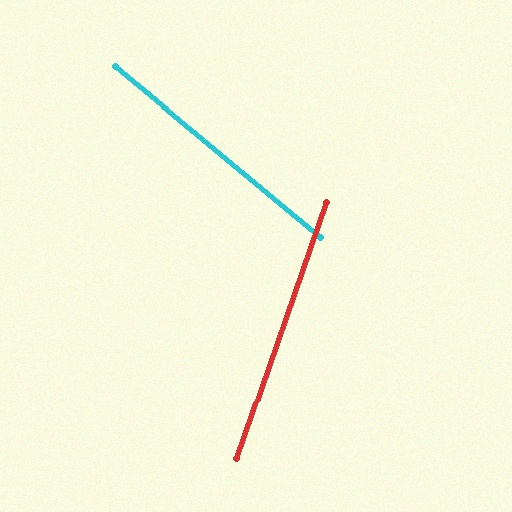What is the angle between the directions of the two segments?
Approximately 69 degrees.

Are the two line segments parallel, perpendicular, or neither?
Neither parallel nor perpendicular — they differ by about 69°.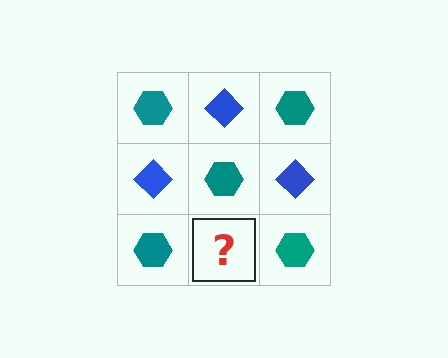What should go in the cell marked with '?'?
The missing cell should contain a blue diamond.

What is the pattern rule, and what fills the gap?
The rule is that it alternates teal hexagon and blue diamond in a checkerboard pattern. The gap should be filled with a blue diamond.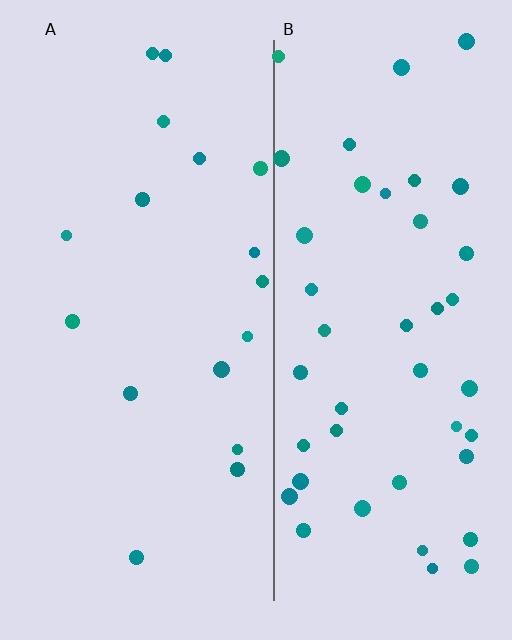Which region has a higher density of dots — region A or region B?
B (the right).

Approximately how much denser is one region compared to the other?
Approximately 2.6× — region B over region A.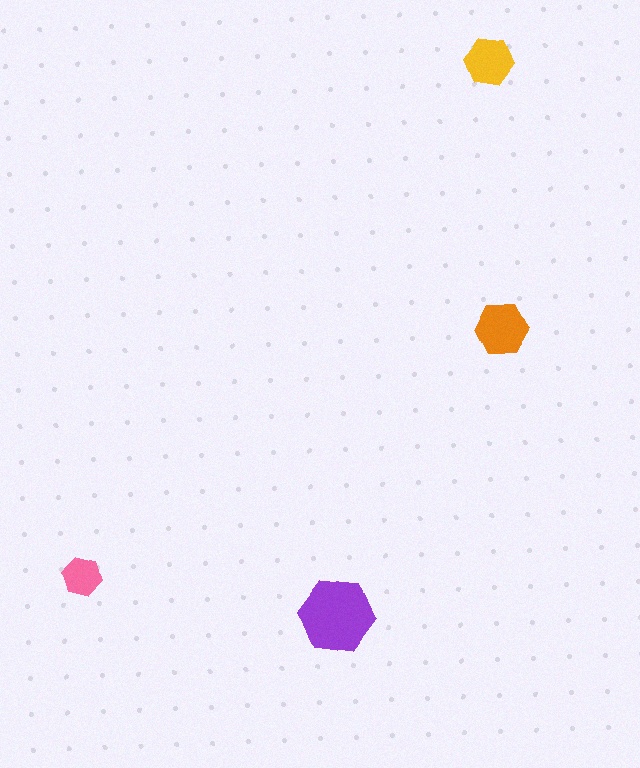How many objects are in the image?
There are 4 objects in the image.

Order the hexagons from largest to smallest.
the purple one, the orange one, the yellow one, the pink one.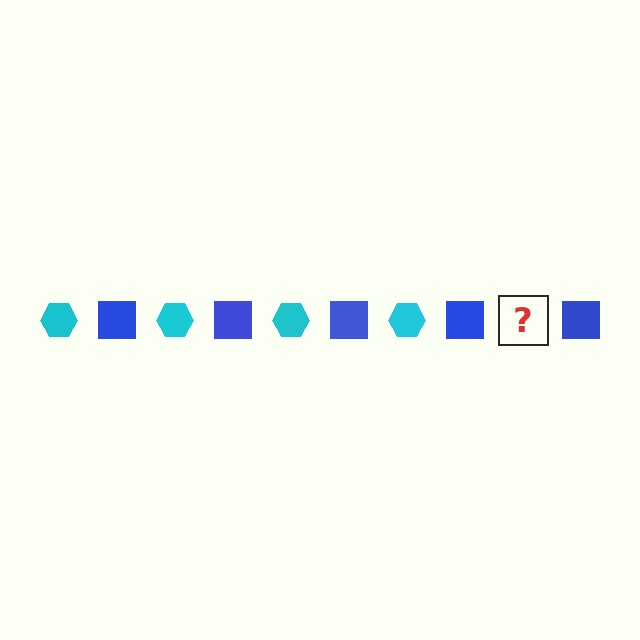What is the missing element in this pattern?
The missing element is a cyan hexagon.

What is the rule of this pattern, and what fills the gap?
The rule is that the pattern alternates between cyan hexagon and blue square. The gap should be filled with a cyan hexagon.